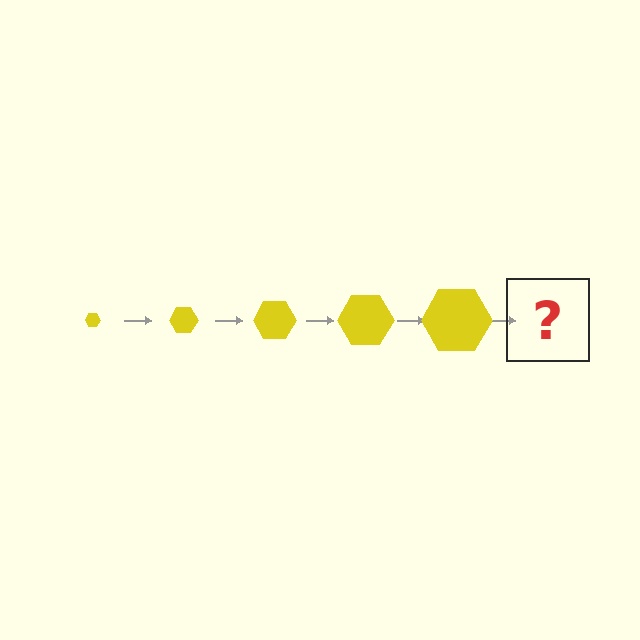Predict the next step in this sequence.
The next step is a yellow hexagon, larger than the previous one.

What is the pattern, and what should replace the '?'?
The pattern is that the hexagon gets progressively larger each step. The '?' should be a yellow hexagon, larger than the previous one.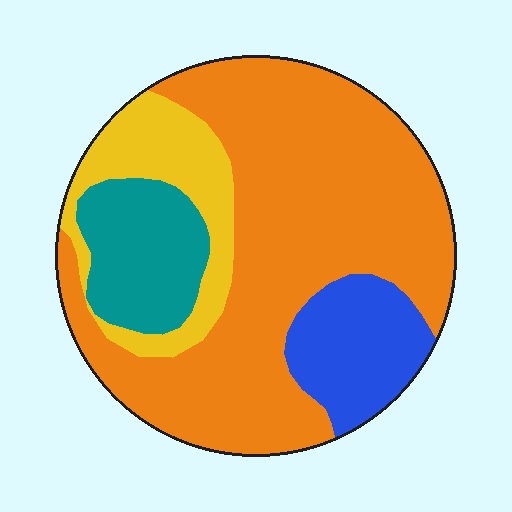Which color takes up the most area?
Orange, at roughly 60%.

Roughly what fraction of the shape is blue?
Blue takes up about one eighth (1/8) of the shape.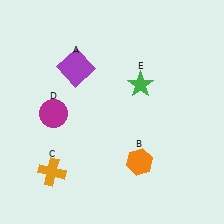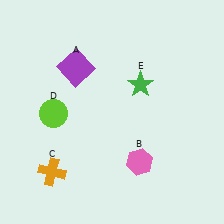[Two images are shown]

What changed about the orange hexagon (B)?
In Image 1, B is orange. In Image 2, it changed to pink.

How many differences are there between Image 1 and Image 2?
There are 2 differences between the two images.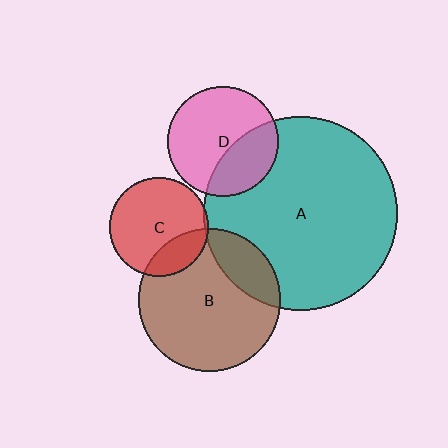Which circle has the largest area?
Circle A (teal).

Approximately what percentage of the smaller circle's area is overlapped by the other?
Approximately 35%.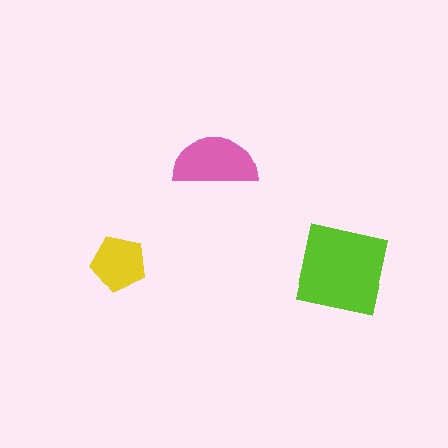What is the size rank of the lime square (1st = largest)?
1st.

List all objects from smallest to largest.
The yellow pentagon, the pink semicircle, the lime square.